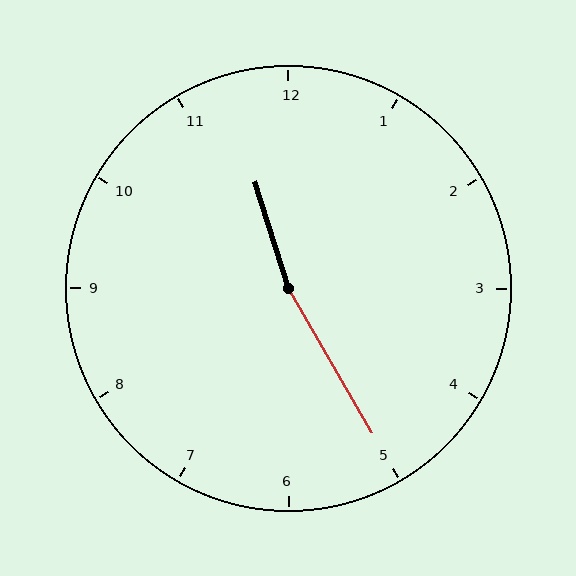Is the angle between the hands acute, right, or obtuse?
It is obtuse.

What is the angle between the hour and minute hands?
Approximately 168 degrees.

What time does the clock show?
11:25.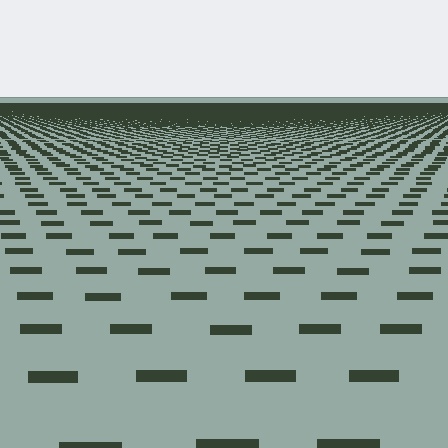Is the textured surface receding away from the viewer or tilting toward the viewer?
The surface is receding away from the viewer. Texture elements get smaller and denser toward the top.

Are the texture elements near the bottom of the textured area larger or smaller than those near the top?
Larger. Near the bottom, elements are closer to the viewer and appear at a bigger on-screen size.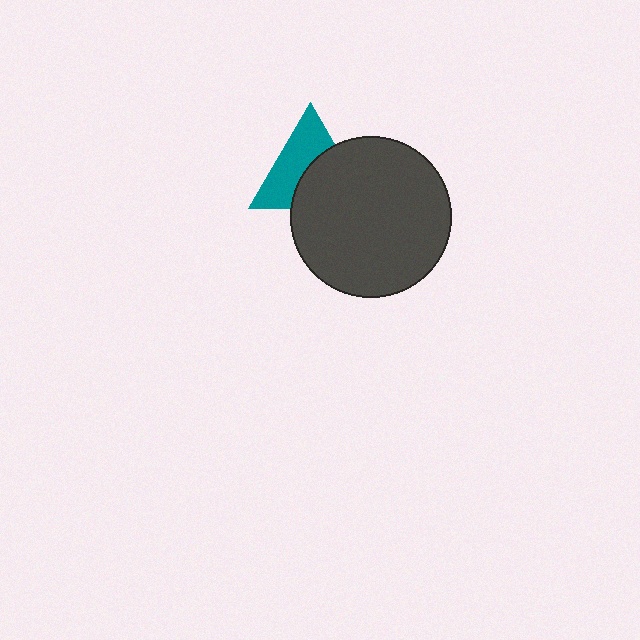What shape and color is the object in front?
The object in front is a dark gray circle.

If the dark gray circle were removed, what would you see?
You would see the complete teal triangle.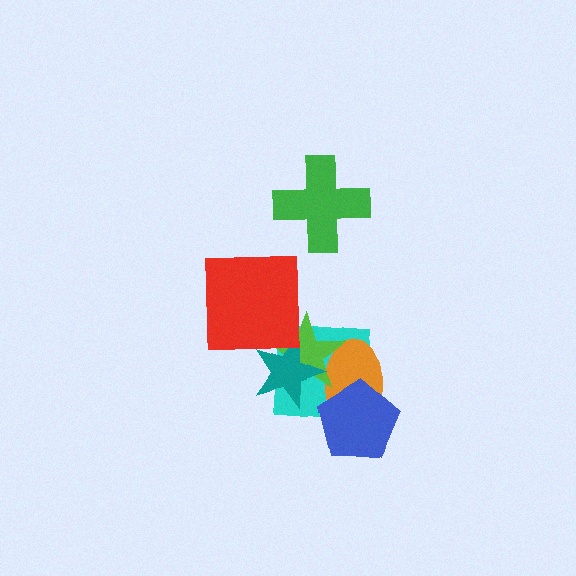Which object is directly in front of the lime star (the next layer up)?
The teal star is directly in front of the lime star.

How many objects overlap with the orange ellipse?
4 objects overlap with the orange ellipse.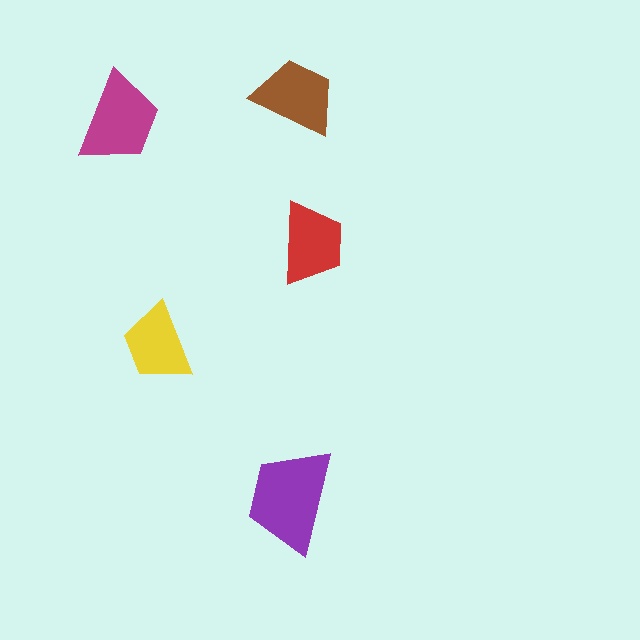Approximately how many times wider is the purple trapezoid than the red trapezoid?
About 1.5 times wider.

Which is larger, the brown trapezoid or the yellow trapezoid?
The brown one.